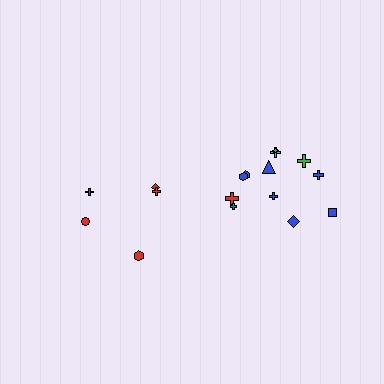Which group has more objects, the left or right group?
The right group.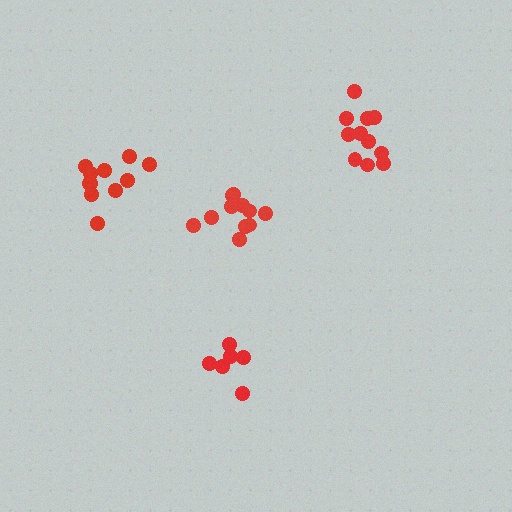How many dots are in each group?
Group 1: 11 dots, Group 2: 6 dots, Group 3: 11 dots, Group 4: 11 dots (39 total).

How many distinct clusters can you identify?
There are 4 distinct clusters.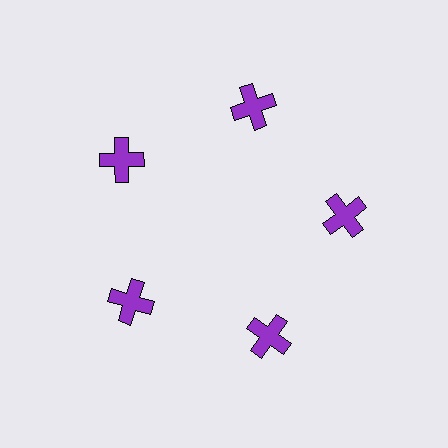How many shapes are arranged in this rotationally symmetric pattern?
There are 5 shapes, arranged in 5 groups of 1.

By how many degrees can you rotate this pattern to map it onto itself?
The pattern maps onto itself every 72 degrees of rotation.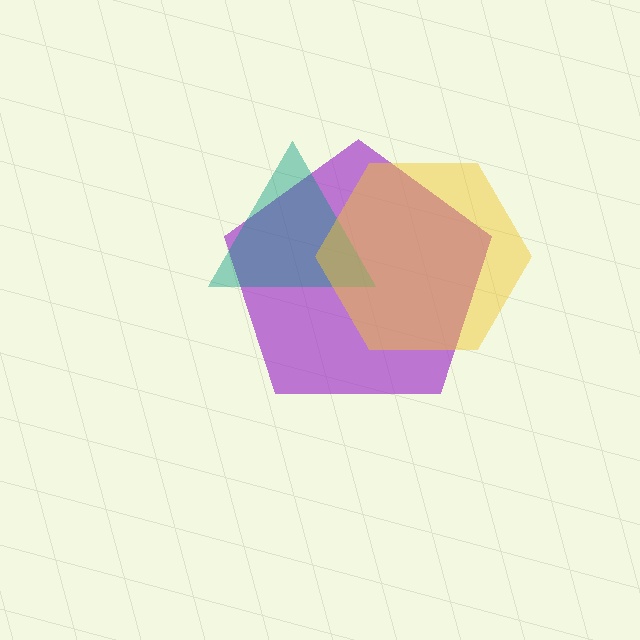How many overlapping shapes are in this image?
There are 3 overlapping shapes in the image.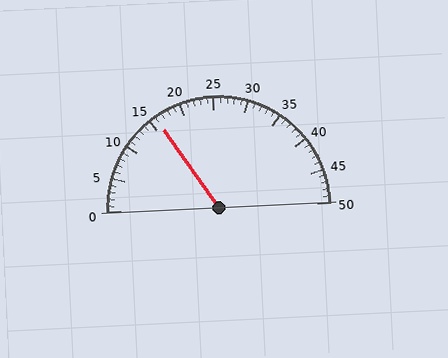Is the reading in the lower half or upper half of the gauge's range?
The reading is in the lower half of the range (0 to 50).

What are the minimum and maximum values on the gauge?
The gauge ranges from 0 to 50.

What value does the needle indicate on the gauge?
The needle indicates approximately 16.